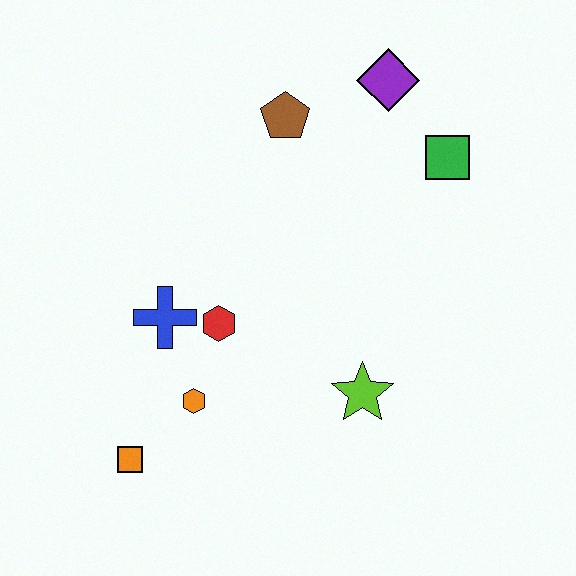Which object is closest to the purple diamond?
The green square is closest to the purple diamond.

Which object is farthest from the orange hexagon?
The purple diamond is farthest from the orange hexagon.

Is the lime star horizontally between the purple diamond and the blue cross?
Yes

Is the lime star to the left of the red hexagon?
No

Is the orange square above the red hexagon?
No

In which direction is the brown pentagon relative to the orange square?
The brown pentagon is above the orange square.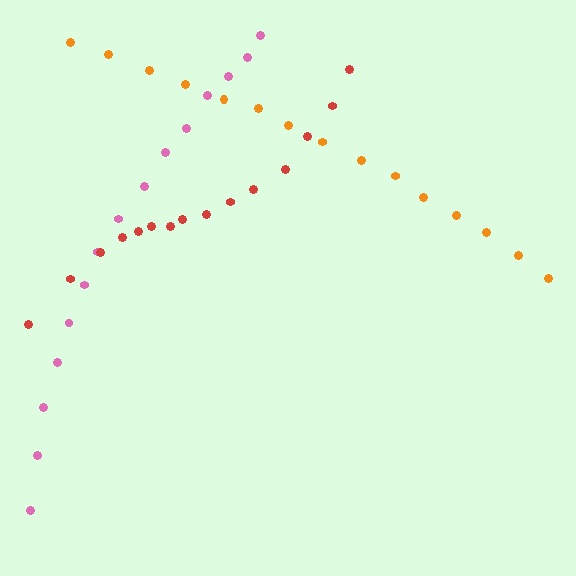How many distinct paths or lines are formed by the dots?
There are 3 distinct paths.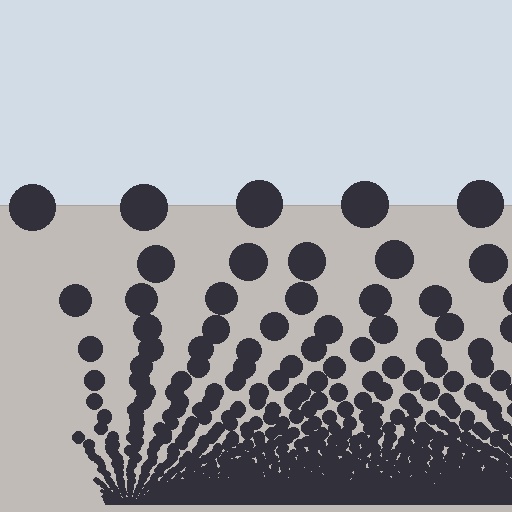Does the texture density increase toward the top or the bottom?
Density increases toward the bottom.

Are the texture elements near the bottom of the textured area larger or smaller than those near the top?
Smaller. The gradient is inverted — elements near the bottom are smaller and denser.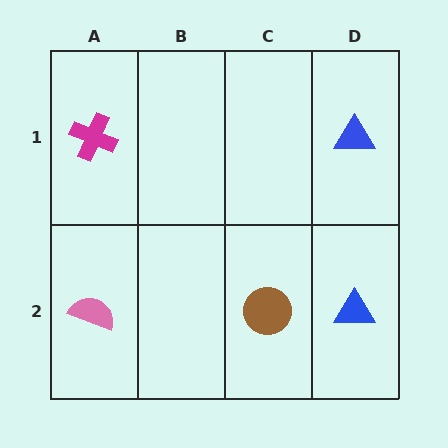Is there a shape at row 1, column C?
No, that cell is empty.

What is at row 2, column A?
A pink semicircle.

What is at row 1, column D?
A blue triangle.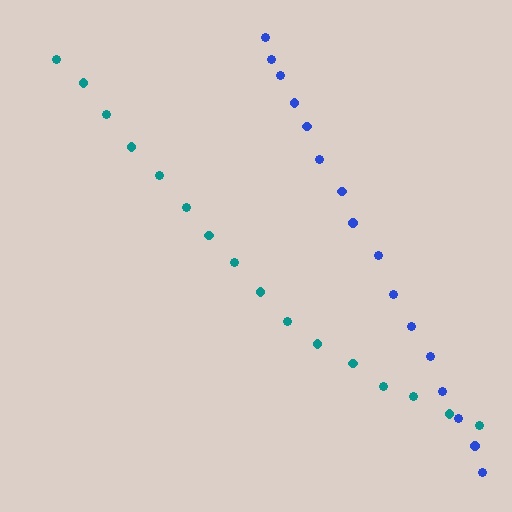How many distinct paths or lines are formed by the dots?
There are 2 distinct paths.